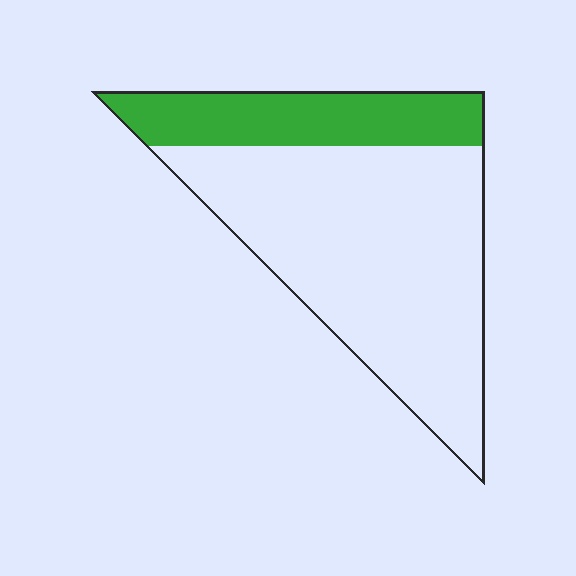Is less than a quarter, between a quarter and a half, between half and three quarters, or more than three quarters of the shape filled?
Between a quarter and a half.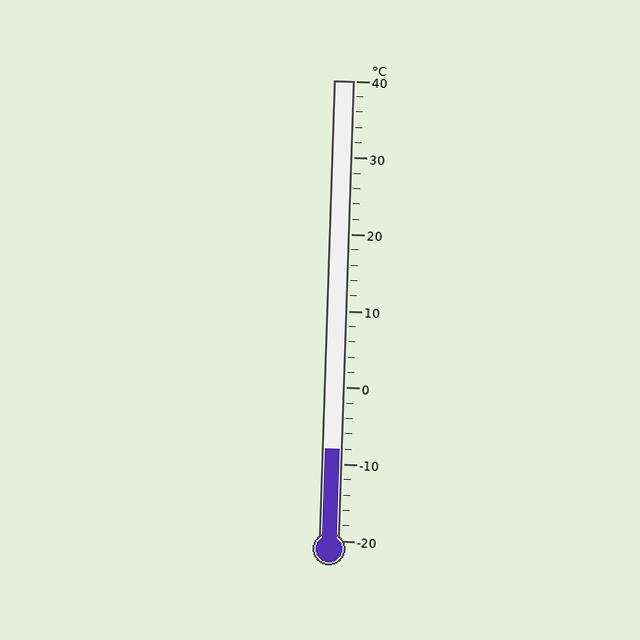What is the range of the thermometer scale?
The thermometer scale ranges from -20°C to 40°C.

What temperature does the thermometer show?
The thermometer shows approximately -8°C.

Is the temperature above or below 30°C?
The temperature is below 30°C.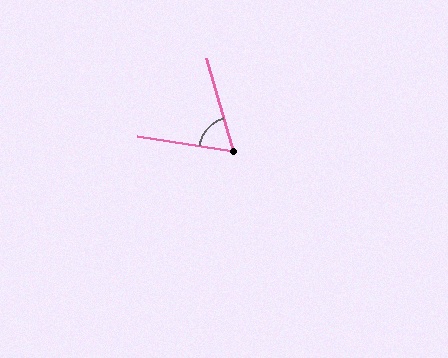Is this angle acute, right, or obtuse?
It is acute.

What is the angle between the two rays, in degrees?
Approximately 65 degrees.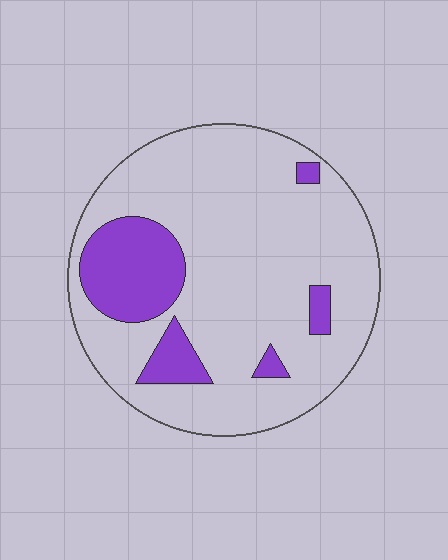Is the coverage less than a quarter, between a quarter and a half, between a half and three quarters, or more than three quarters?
Less than a quarter.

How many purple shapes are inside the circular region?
5.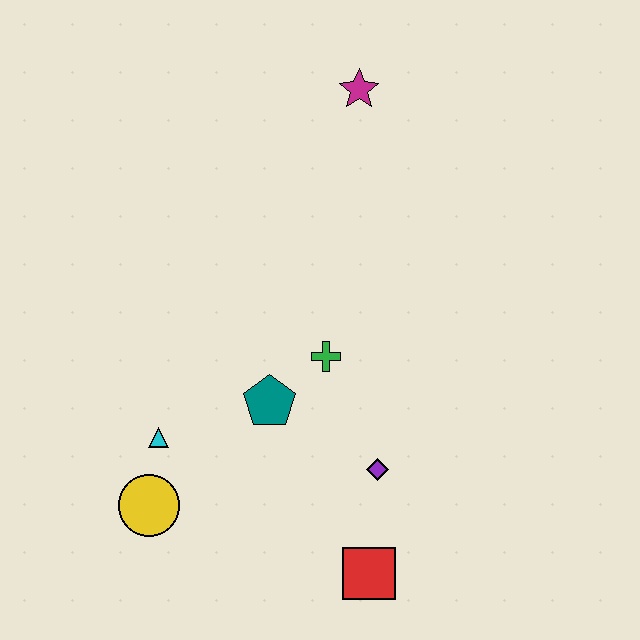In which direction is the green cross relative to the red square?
The green cross is above the red square.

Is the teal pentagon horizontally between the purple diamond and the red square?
No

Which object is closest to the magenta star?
The green cross is closest to the magenta star.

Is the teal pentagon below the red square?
No